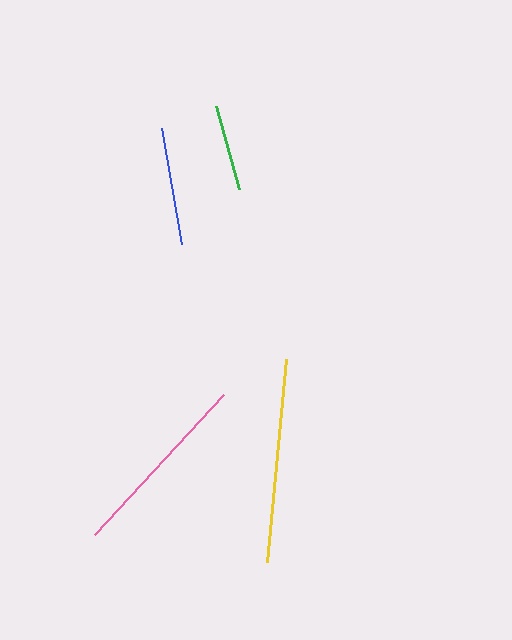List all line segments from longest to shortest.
From longest to shortest: yellow, pink, blue, green.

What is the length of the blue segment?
The blue segment is approximately 118 pixels long.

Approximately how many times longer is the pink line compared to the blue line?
The pink line is approximately 1.6 times the length of the blue line.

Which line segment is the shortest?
The green line is the shortest at approximately 85 pixels.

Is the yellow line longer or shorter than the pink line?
The yellow line is longer than the pink line.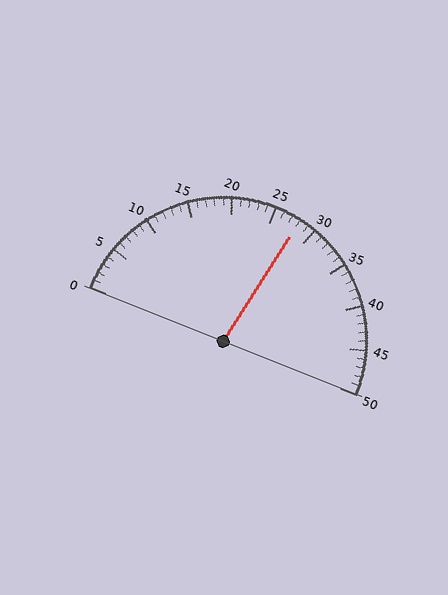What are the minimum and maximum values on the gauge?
The gauge ranges from 0 to 50.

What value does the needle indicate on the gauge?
The needle indicates approximately 28.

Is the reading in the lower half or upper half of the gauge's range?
The reading is in the upper half of the range (0 to 50).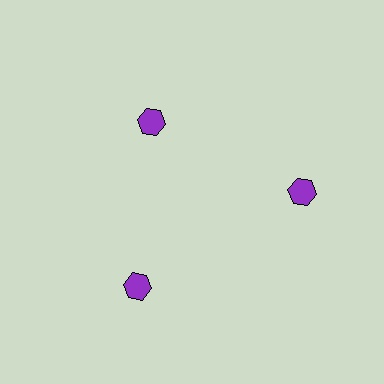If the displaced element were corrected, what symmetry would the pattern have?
It would have 3-fold rotational symmetry — the pattern would map onto itself every 120 degrees.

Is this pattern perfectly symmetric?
No. The 3 purple hexagons are arranged in a ring, but one element near the 11 o'clock position is pulled inward toward the center, breaking the 3-fold rotational symmetry.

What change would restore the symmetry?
The symmetry would be restored by moving it outward, back onto the ring so that all 3 hexagons sit at equal angles and equal distance from the center.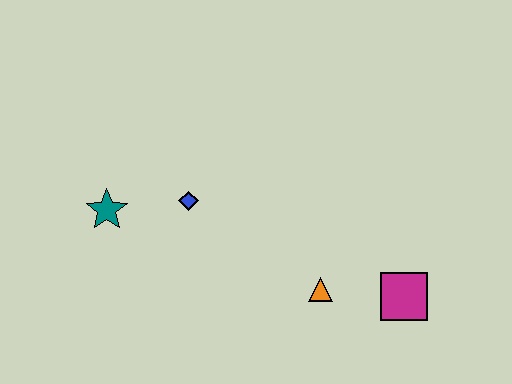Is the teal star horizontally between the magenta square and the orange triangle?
No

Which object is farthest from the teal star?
The magenta square is farthest from the teal star.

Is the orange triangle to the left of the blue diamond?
No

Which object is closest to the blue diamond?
The teal star is closest to the blue diamond.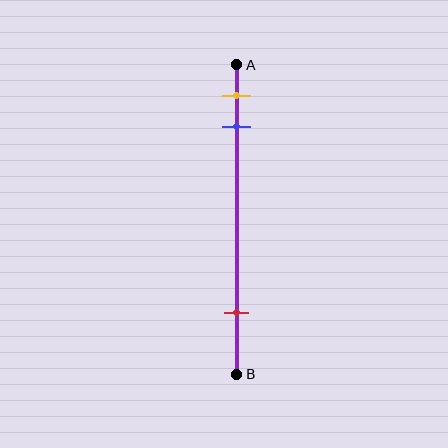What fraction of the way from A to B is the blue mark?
The blue mark is approximately 20% (0.2) of the way from A to B.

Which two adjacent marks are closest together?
The yellow and blue marks are the closest adjacent pair.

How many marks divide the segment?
There are 3 marks dividing the segment.